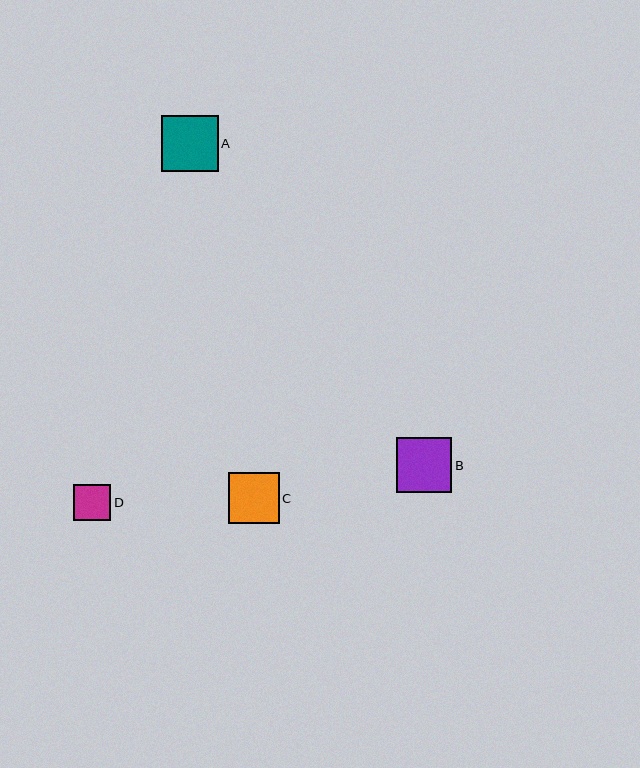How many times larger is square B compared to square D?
Square B is approximately 1.5 times the size of square D.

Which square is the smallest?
Square D is the smallest with a size of approximately 37 pixels.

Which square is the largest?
Square A is the largest with a size of approximately 56 pixels.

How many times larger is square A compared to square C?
Square A is approximately 1.1 times the size of square C.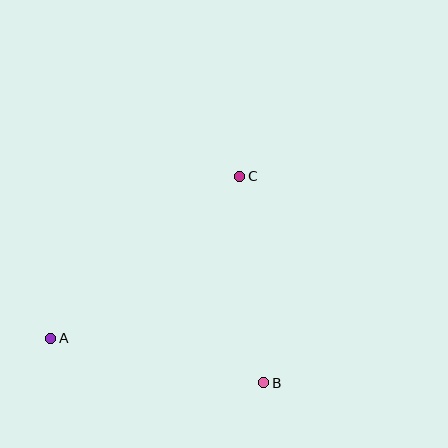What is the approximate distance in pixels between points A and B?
The distance between A and B is approximately 218 pixels.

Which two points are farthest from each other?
Points A and C are farthest from each other.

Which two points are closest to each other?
Points B and C are closest to each other.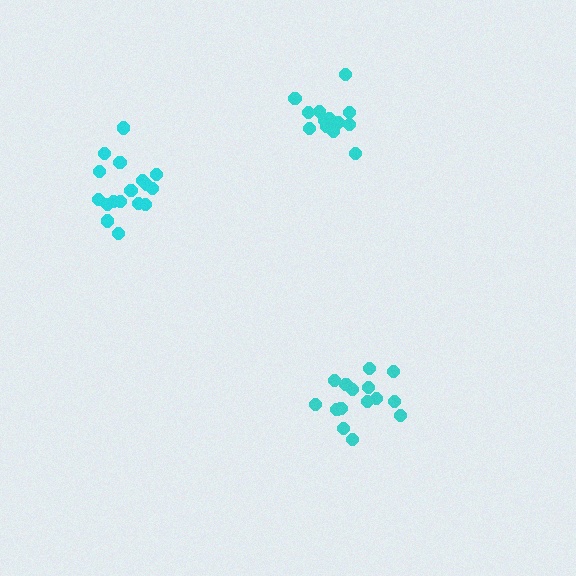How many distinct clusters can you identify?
There are 3 distinct clusters.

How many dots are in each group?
Group 1: 15 dots, Group 2: 16 dots, Group 3: 17 dots (48 total).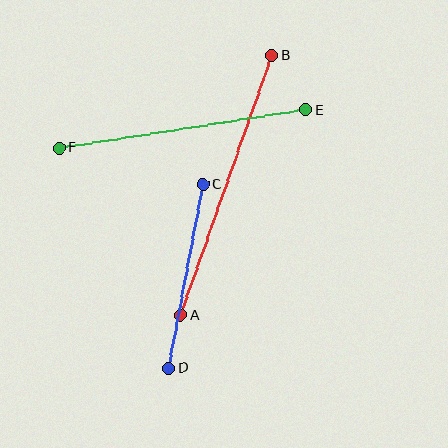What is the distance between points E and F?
The distance is approximately 250 pixels.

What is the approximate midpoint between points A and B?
The midpoint is at approximately (226, 186) pixels.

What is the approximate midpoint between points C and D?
The midpoint is at approximately (186, 276) pixels.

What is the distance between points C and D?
The distance is approximately 187 pixels.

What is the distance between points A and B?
The distance is approximately 275 pixels.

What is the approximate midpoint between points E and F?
The midpoint is at approximately (183, 129) pixels.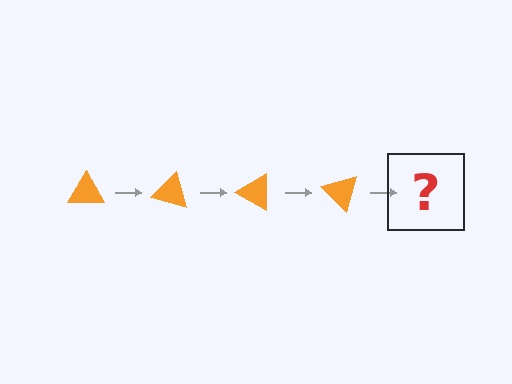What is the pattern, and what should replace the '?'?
The pattern is that the triangle rotates 15 degrees each step. The '?' should be an orange triangle rotated 60 degrees.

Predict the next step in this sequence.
The next step is an orange triangle rotated 60 degrees.